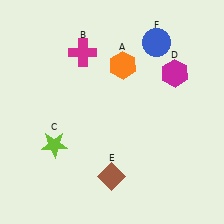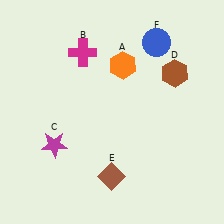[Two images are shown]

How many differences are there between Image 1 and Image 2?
There are 2 differences between the two images.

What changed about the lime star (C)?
In Image 1, C is lime. In Image 2, it changed to magenta.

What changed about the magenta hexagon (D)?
In Image 1, D is magenta. In Image 2, it changed to brown.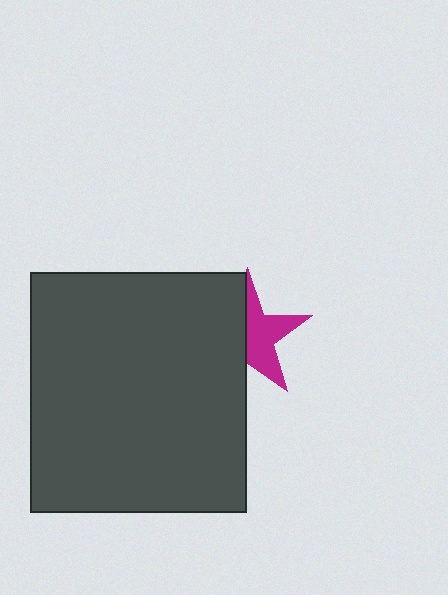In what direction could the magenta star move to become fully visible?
The magenta star could move right. That would shift it out from behind the dark gray rectangle entirely.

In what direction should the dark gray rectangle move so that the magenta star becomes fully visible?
The dark gray rectangle should move left. That is the shortest direction to clear the overlap and leave the magenta star fully visible.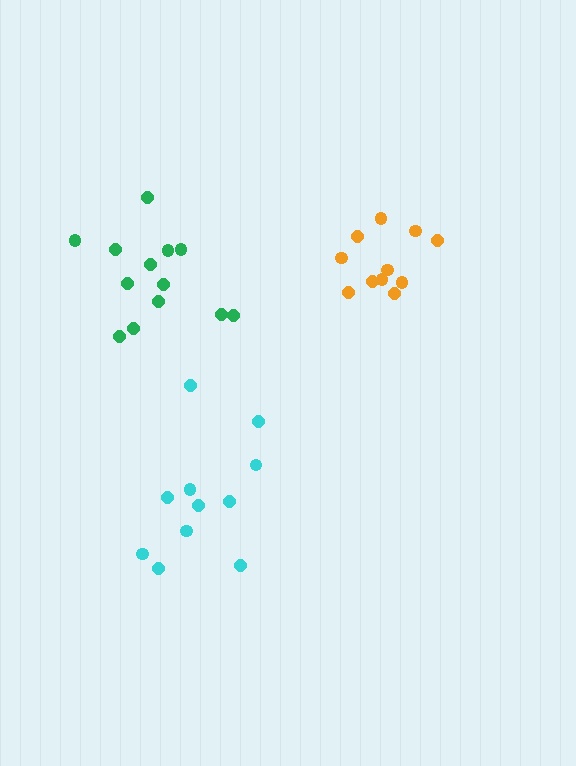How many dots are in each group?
Group 1: 11 dots, Group 2: 13 dots, Group 3: 11 dots (35 total).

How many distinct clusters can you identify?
There are 3 distinct clusters.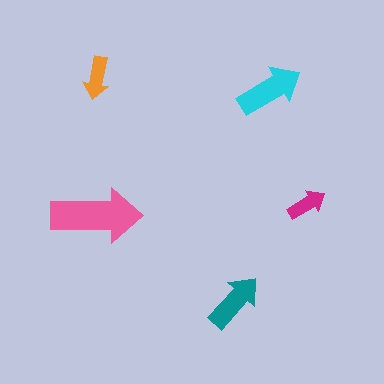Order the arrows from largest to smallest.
the pink one, the cyan one, the teal one, the orange one, the magenta one.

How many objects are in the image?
There are 5 objects in the image.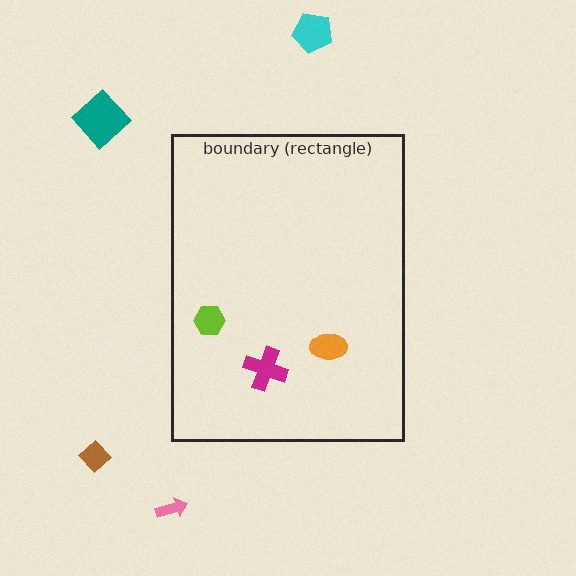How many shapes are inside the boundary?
3 inside, 4 outside.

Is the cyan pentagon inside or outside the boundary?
Outside.